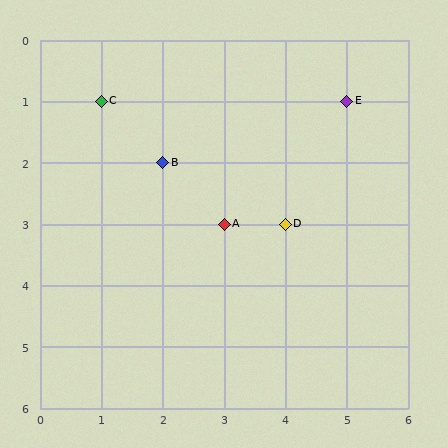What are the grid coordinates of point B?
Point B is at grid coordinates (2, 2).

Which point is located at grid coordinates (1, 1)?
Point C is at (1, 1).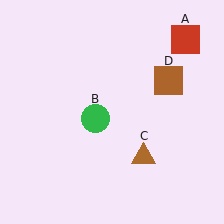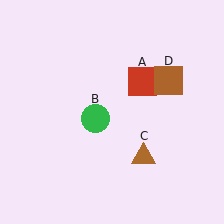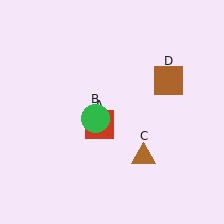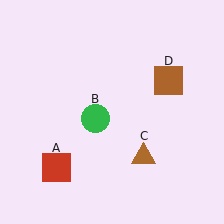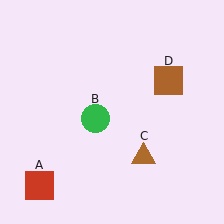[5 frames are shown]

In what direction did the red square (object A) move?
The red square (object A) moved down and to the left.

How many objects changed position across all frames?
1 object changed position: red square (object A).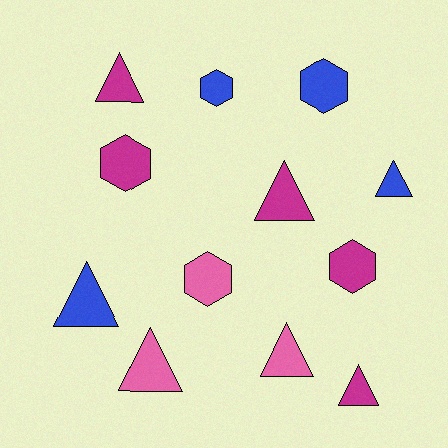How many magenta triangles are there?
There are 3 magenta triangles.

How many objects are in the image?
There are 12 objects.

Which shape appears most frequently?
Triangle, with 7 objects.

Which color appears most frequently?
Magenta, with 5 objects.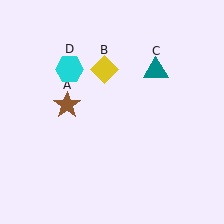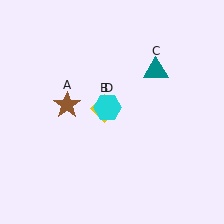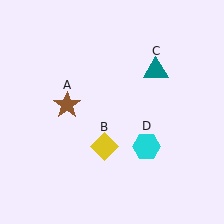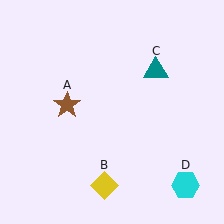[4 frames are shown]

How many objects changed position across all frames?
2 objects changed position: yellow diamond (object B), cyan hexagon (object D).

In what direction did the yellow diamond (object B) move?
The yellow diamond (object B) moved down.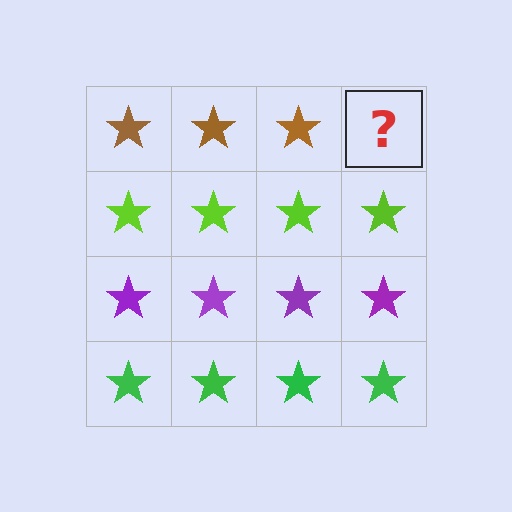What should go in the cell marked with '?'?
The missing cell should contain a brown star.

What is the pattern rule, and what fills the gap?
The rule is that each row has a consistent color. The gap should be filled with a brown star.